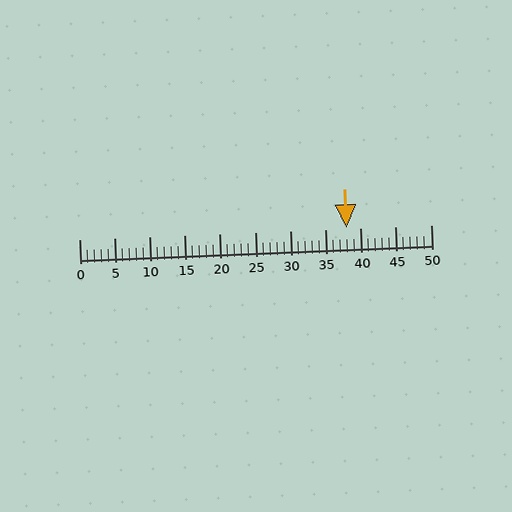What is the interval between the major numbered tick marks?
The major tick marks are spaced 5 units apart.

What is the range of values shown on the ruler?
The ruler shows values from 0 to 50.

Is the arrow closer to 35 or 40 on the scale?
The arrow is closer to 40.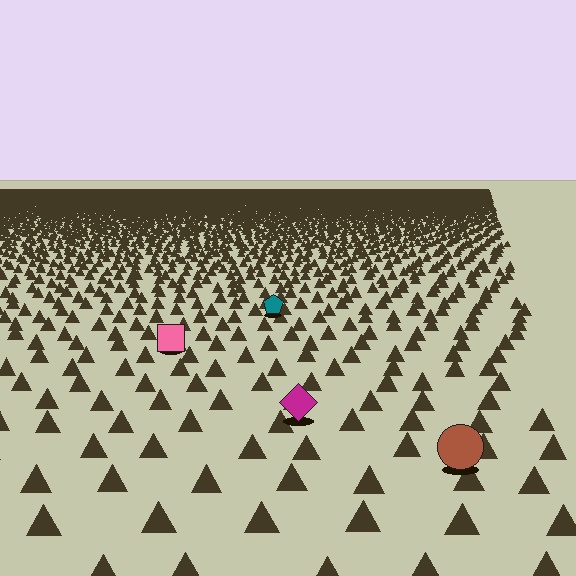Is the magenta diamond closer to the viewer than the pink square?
Yes. The magenta diamond is closer — you can tell from the texture gradient: the ground texture is coarser near it.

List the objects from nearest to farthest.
From nearest to farthest: the brown circle, the magenta diamond, the pink square, the teal pentagon.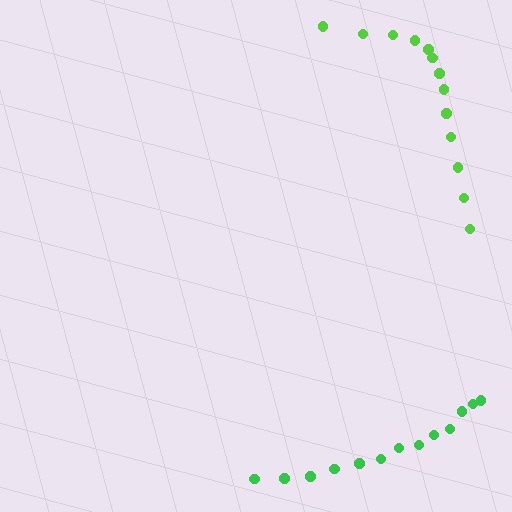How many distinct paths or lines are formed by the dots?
There are 2 distinct paths.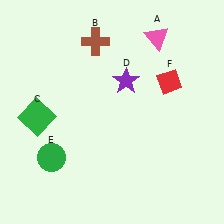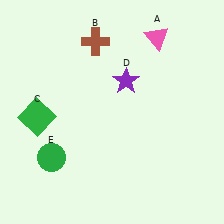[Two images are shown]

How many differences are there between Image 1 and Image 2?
There is 1 difference between the two images.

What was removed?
The red diamond (F) was removed in Image 2.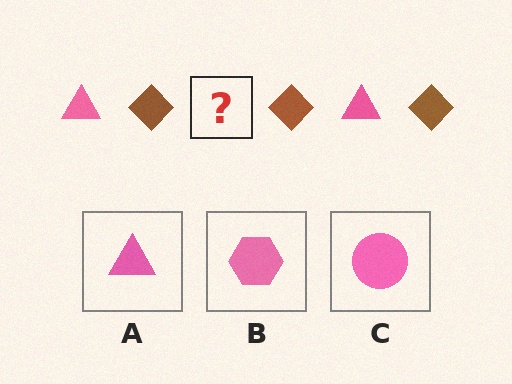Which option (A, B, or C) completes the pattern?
A.